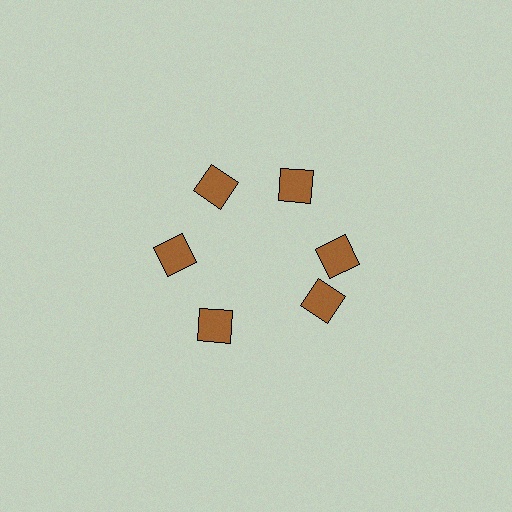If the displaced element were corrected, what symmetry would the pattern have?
It would have 6-fold rotational symmetry — the pattern would map onto itself every 60 degrees.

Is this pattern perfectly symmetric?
No. The 6 brown diamonds are arranged in a ring, but one element near the 5 o'clock position is rotated out of alignment along the ring, breaking the 6-fold rotational symmetry.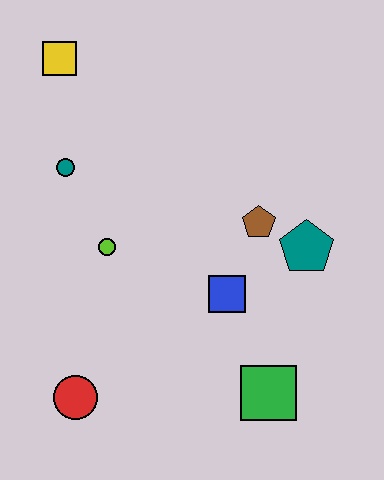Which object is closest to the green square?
The blue square is closest to the green square.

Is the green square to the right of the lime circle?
Yes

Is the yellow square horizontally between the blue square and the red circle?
No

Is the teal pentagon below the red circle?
No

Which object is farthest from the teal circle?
The green square is farthest from the teal circle.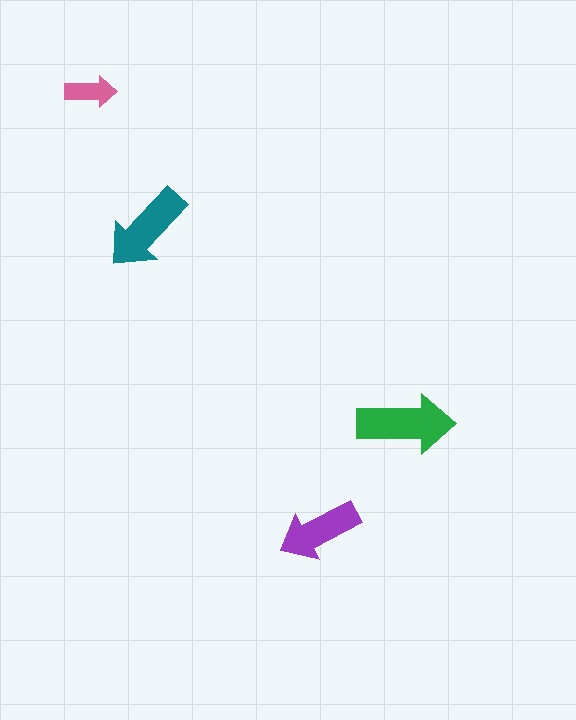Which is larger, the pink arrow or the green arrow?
The green one.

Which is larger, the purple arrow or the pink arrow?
The purple one.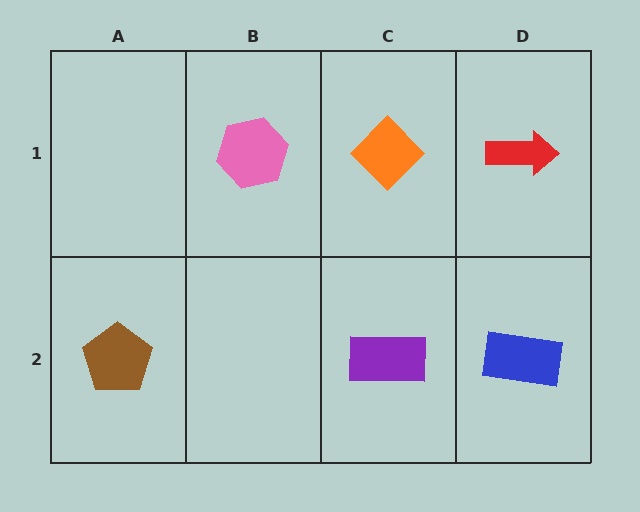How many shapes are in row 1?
3 shapes.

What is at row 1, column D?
A red arrow.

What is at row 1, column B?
A pink hexagon.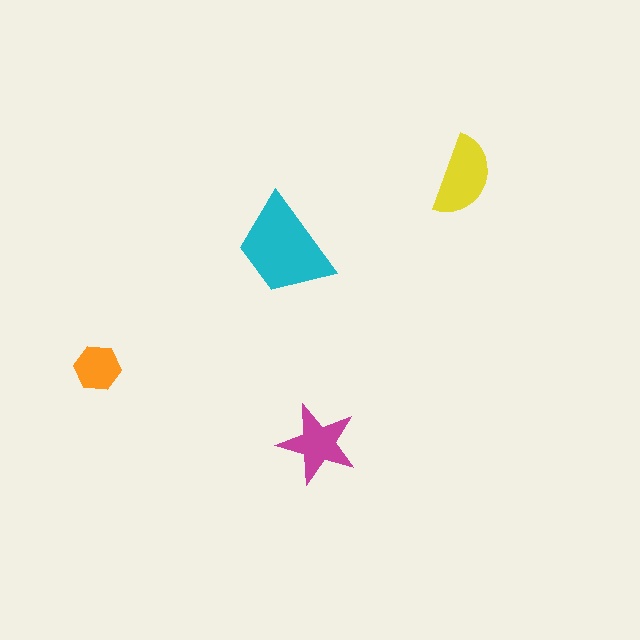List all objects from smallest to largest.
The orange hexagon, the magenta star, the yellow semicircle, the cyan trapezoid.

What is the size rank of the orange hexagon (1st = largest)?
4th.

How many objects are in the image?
There are 4 objects in the image.